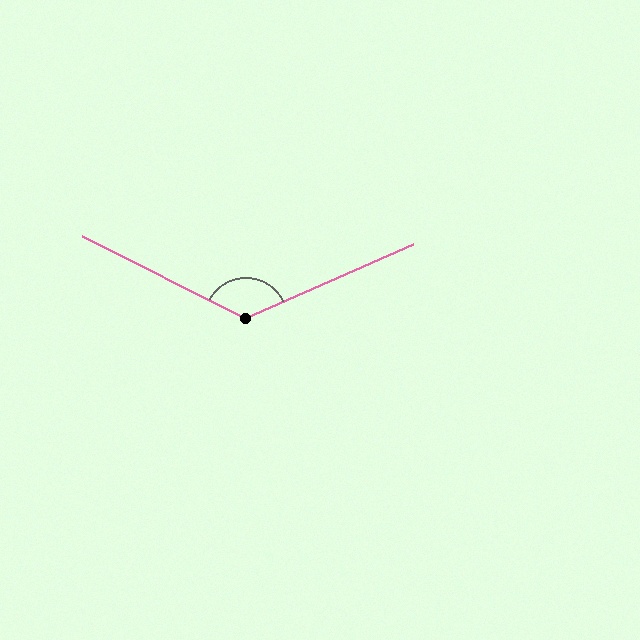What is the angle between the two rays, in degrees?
Approximately 129 degrees.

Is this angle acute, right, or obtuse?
It is obtuse.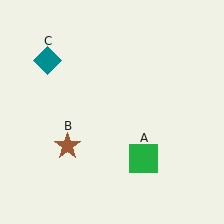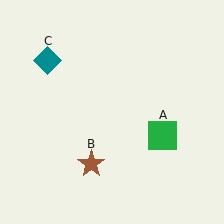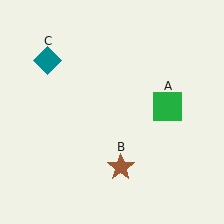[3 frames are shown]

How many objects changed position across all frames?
2 objects changed position: green square (object A), brown star (object B).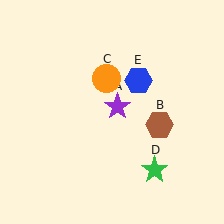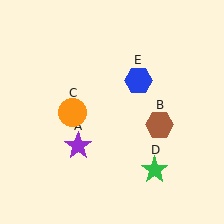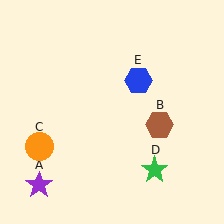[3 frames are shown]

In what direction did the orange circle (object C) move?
The orange circle (object C) moved down and to the left.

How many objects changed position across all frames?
2 objects changed position: purple star (object A), orange circle (object C).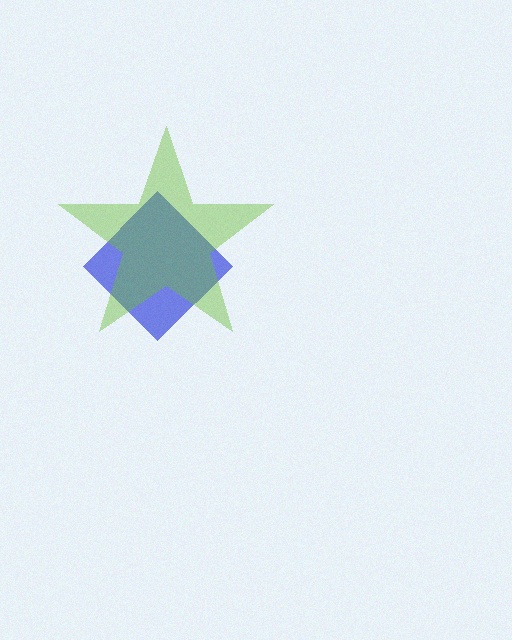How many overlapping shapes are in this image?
There are 2 overlapping shapes in the image.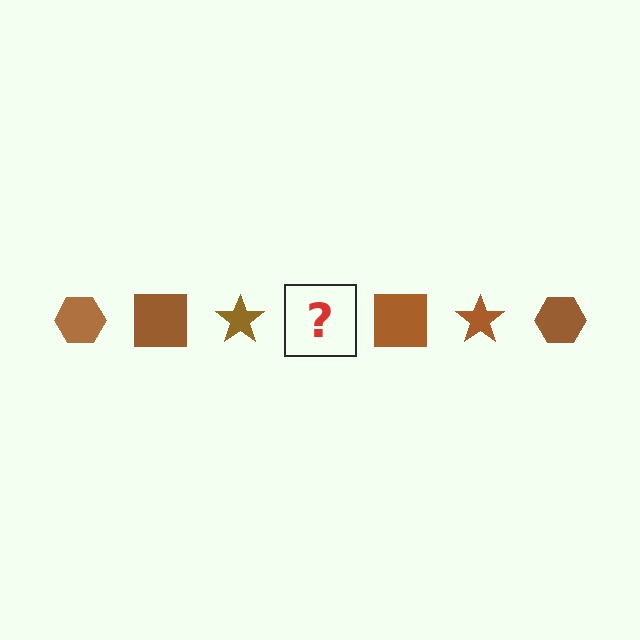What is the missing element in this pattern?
The missing element is a brown hexagon.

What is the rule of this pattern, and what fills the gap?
The rule is that the pattern cycles through hexagon, square, star shapes in brown. The gap should be filled with a brown hexagon.